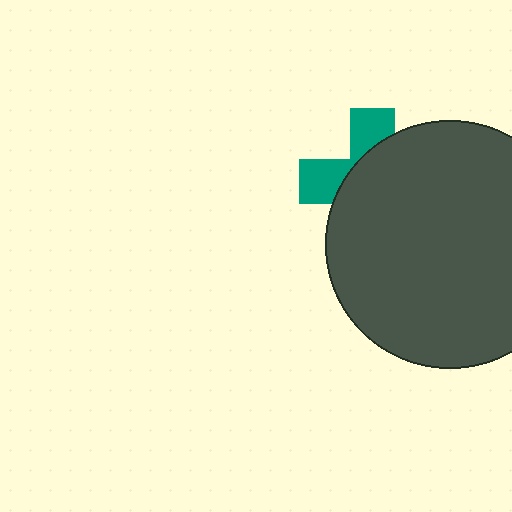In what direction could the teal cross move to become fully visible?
The teal cross could move toward the upper-left. That would shift it out from behind the dark gray circle entirely.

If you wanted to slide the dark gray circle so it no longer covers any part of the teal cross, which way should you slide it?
Slide it toward the lower-right — that is the most direct way to separate the two shapes.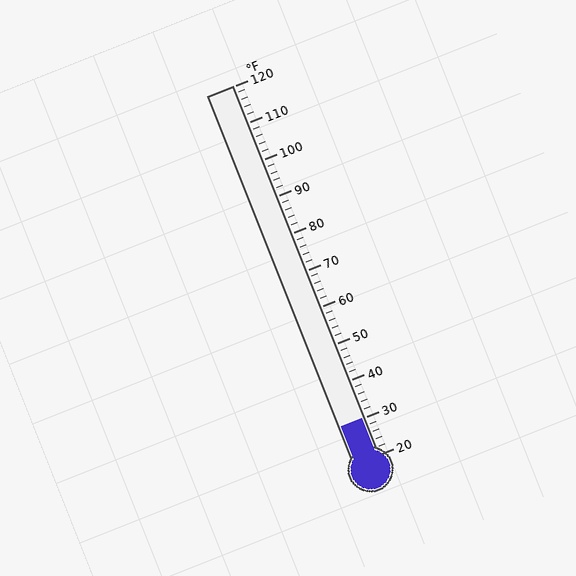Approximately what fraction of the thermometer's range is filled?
The thermometer is filled to approximately 10% of its range.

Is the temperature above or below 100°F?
The temperature is below 100°F.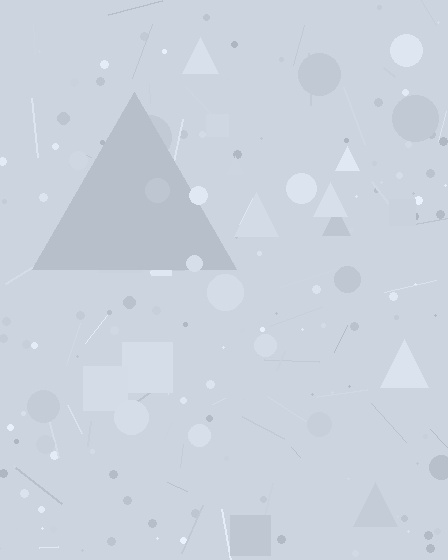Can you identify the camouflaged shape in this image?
The camouflaged shape is a triangle.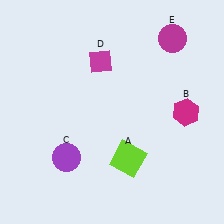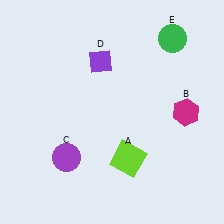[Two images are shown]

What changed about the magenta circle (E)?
In Image 1, E is magenta. In Image 2, it changed to green.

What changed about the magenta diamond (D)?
In Image 1, D is magenta. In Image 2, it changed to purple.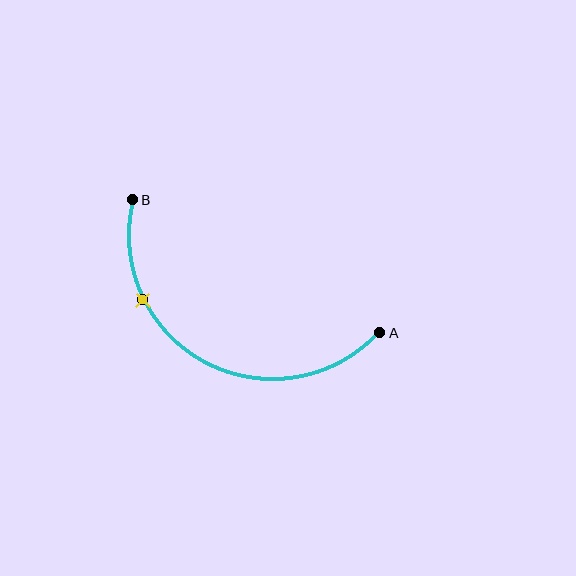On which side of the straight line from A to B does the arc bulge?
The arc bulges below the straight line connecting A and B.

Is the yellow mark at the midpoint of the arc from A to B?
No. The yellow mark lies on the arc but is closer to endpoint B. The arc midpoint would be at the point on the curve equidistant along the arc from both A and B.